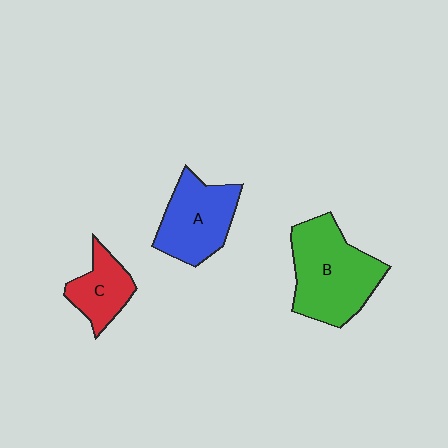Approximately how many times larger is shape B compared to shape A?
Approximately 1.3 times.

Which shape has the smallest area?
Shape C (red).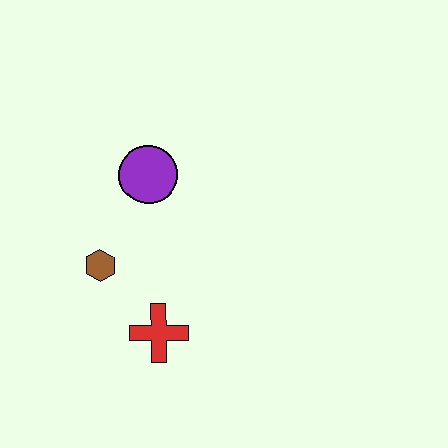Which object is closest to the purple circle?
The brown hexagon is closest to the purple circle.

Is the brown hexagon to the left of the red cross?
Yes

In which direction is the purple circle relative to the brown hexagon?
The purple circle is above the brown hexagon.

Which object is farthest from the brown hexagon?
The purple circle is farthest from the brown hexagon.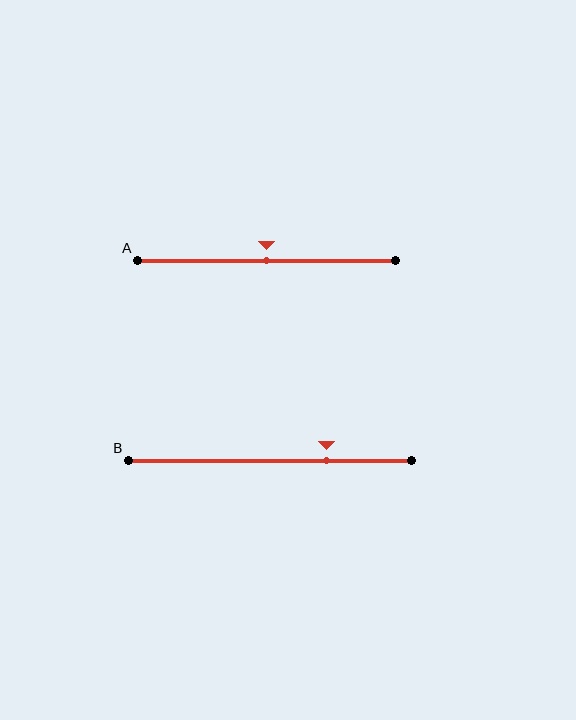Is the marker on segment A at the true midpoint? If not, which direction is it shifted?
Yes, the marker on segment A is at the true midpoint.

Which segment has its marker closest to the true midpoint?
Segment A has its marker closest to the true midpoint.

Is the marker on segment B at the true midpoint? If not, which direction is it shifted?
No, the marker on segment B is shifted to the right by about 20% of the segment length.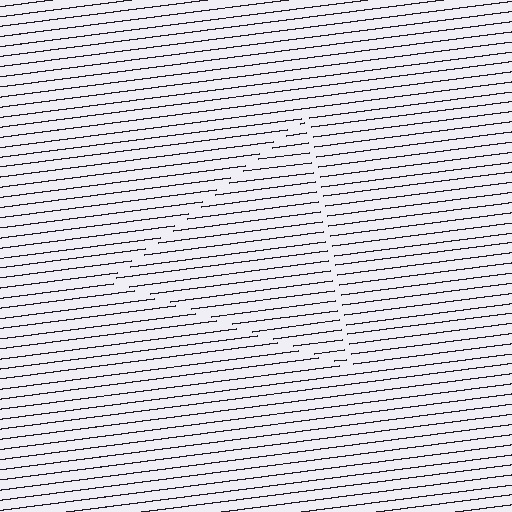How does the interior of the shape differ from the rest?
The interior of the shape contains the same grating, shifted by half a period — the contour is defined by the phase discontinuity where line-ends from the inner and outer gratings abut.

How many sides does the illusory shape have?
3 sides — the line-ends trace a triangle.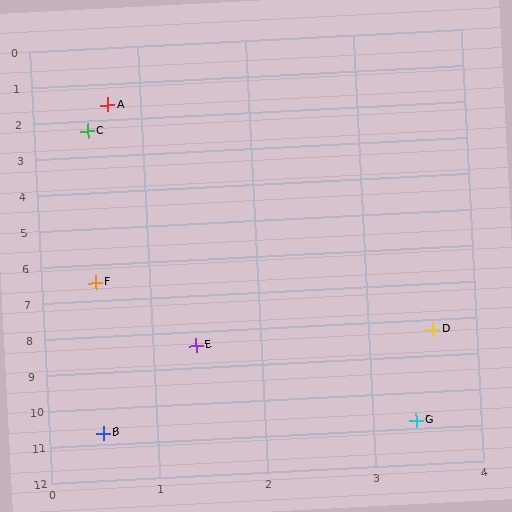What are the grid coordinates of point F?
Point F is at approximately (0.5, 6.5).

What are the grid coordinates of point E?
Point E is at approximately (1.4, 8.4).